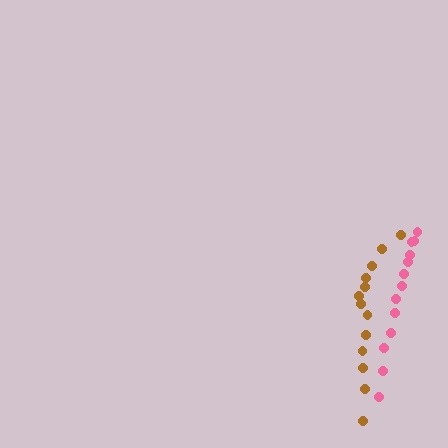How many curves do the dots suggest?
There are 2 distinct paths.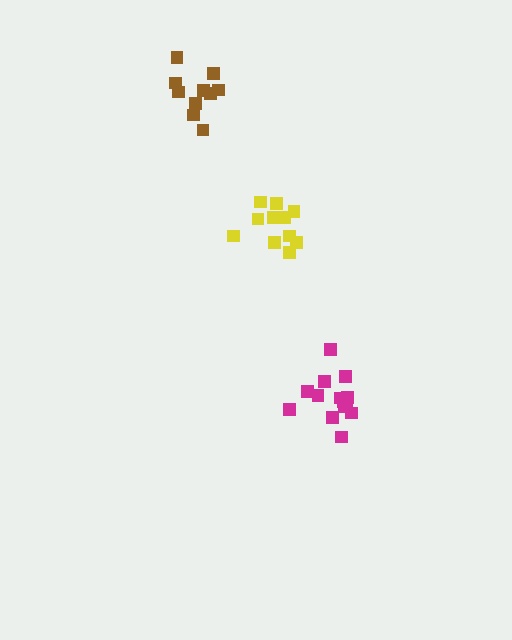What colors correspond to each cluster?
The clusters are colored: yellow, magenta, brown.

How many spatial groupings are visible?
There are 3 spatial groupings.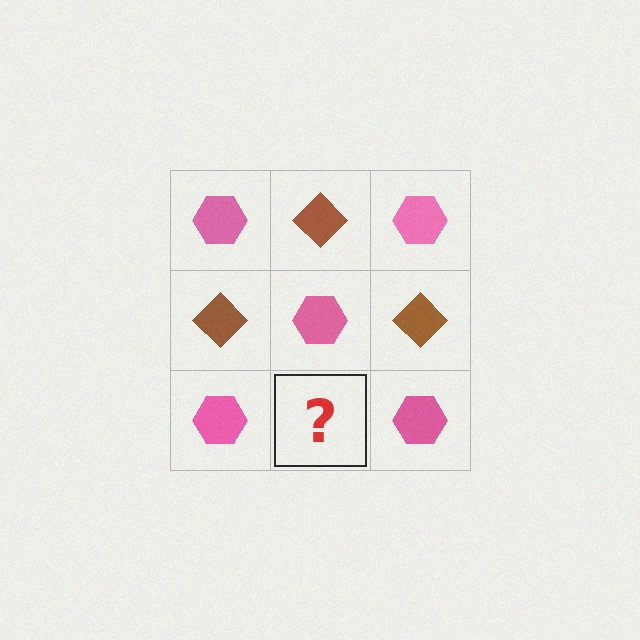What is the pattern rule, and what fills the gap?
The rule is that it alternates pink hexagon and brown diamond in a checkerboard pattern. The gap should be filled with a brown diamond.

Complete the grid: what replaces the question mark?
The question mark should be replaced with a brown diamond.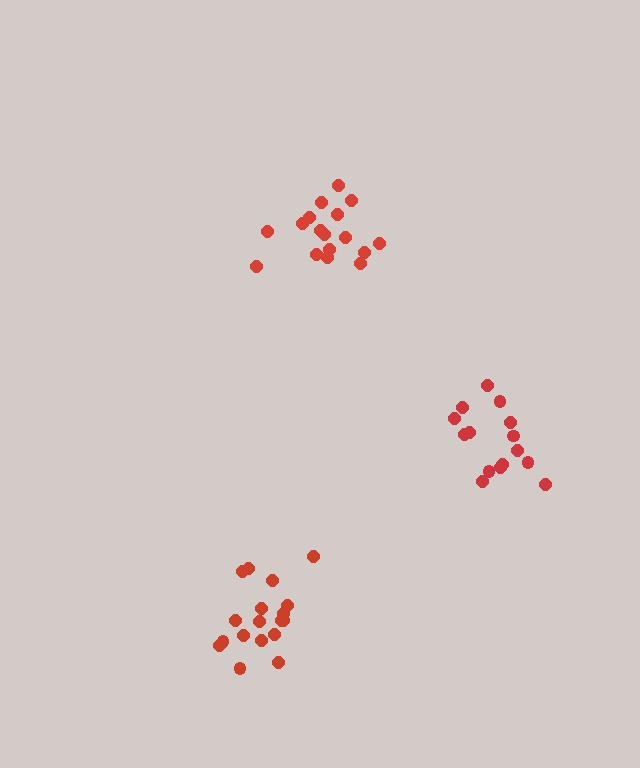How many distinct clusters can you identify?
There are 3 distinct clusters.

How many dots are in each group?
Group 1: 18 dots, Group 2: 17 dots, Group 3: 15 dots (50 total).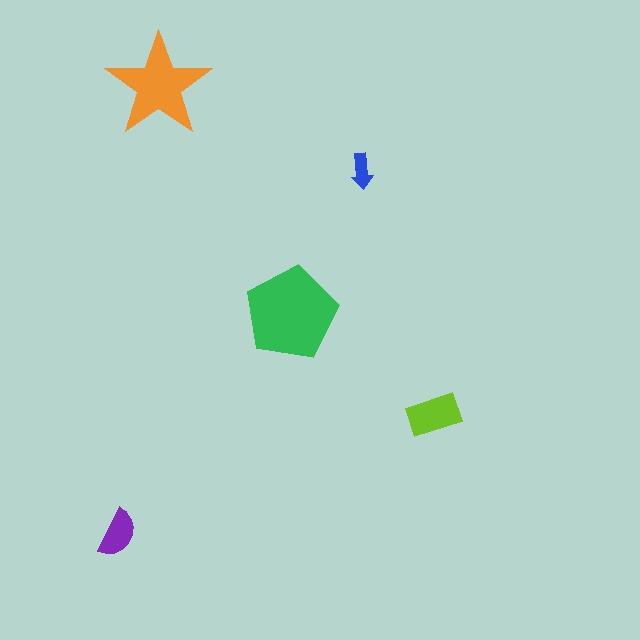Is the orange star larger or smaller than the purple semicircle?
Larger.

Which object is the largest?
The green pentagon.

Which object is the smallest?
The blue arrow.